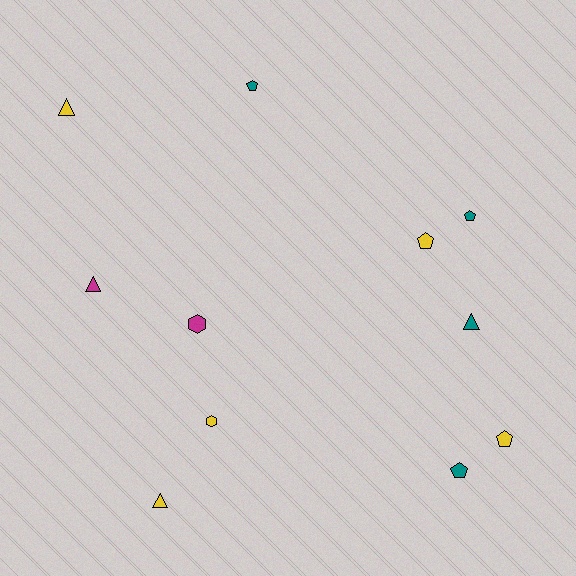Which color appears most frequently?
Yellow, with 5 objects.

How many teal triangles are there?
There is 1 teal triangle.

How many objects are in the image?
There are 11 objects.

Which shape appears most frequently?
Pentagon, with 5 objects.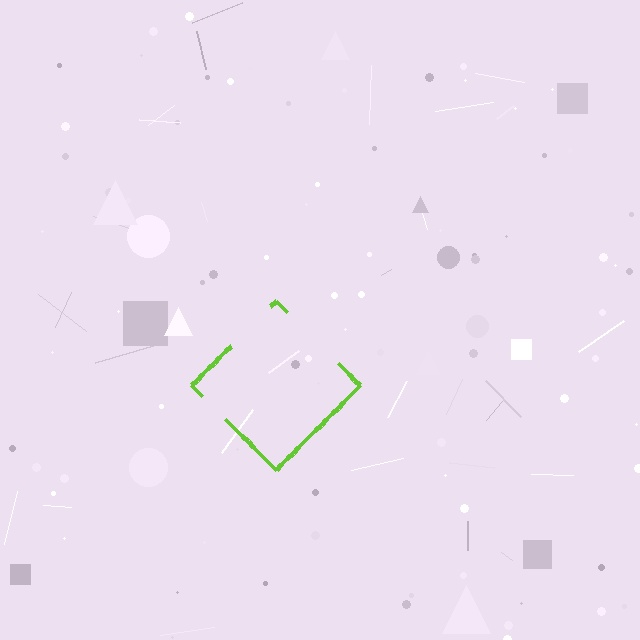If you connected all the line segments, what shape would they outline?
They would outline a diamond.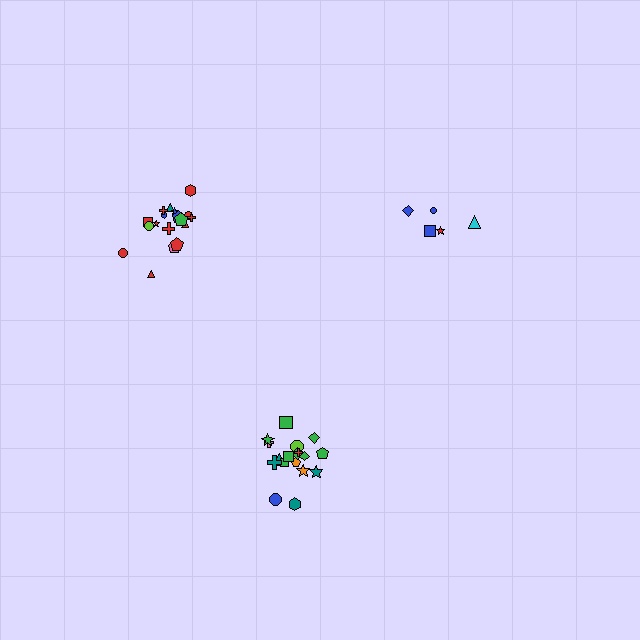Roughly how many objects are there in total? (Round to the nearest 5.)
Roughly 40 objects in total.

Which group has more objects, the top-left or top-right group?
The top-left group.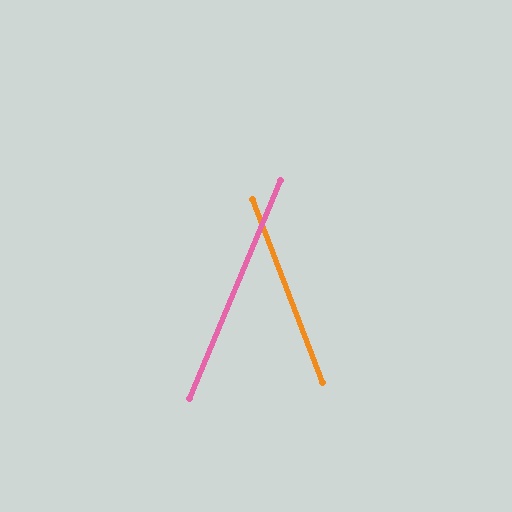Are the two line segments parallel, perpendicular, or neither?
Neither parallel nor perpendicular — they differ by about 43°.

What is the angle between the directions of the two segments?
Approximately 43 degrees.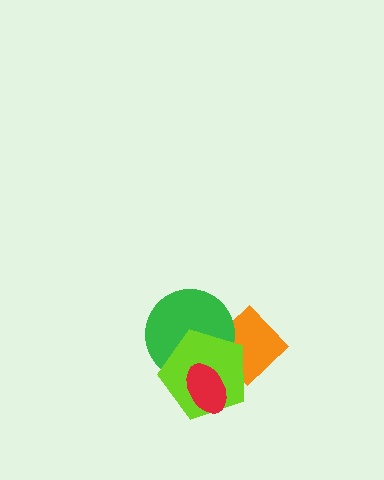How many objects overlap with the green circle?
3 objects overlap with the green circle.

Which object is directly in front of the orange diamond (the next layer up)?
The green circle is directly in front of the orange diamond.